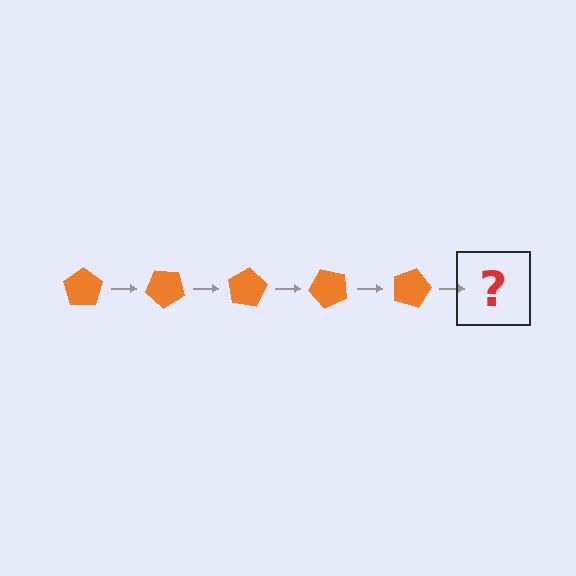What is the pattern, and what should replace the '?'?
The pattern is that the pentagon rotates 40 degrees each step. The '?' should be an orange pentagon rotated 200 degrees.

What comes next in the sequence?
The next element should be an orange pentagon rotated 200 degrees.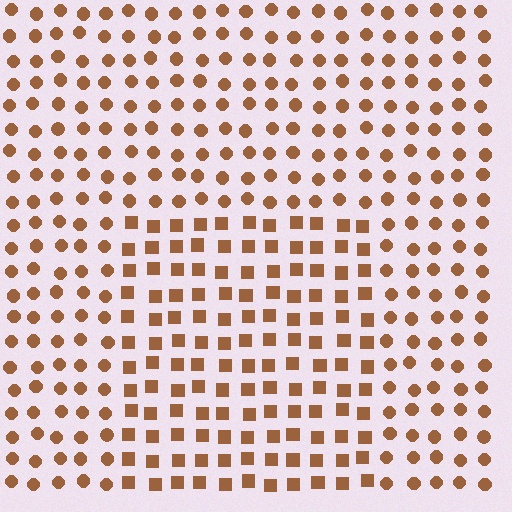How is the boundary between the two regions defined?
The boundary is defined by a change in element shape: squares inside vs. circles outside. All elements share the same color and spacing.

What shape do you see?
I see a rectangle.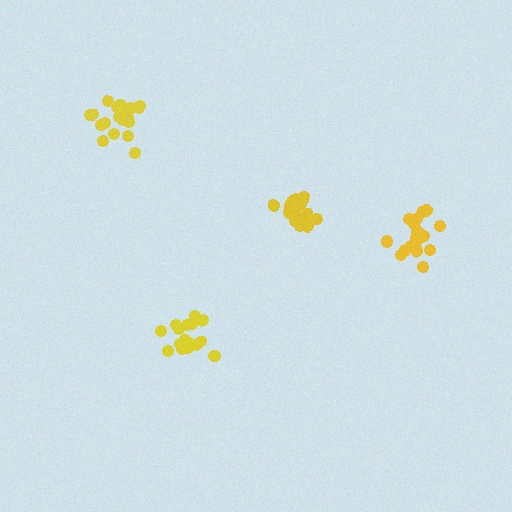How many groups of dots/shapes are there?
There are 4 groups.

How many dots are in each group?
Group 1: 18 dots, Group 2: 21 dots, Group 3: 19 dots, Group 4: 17 dots (75 total).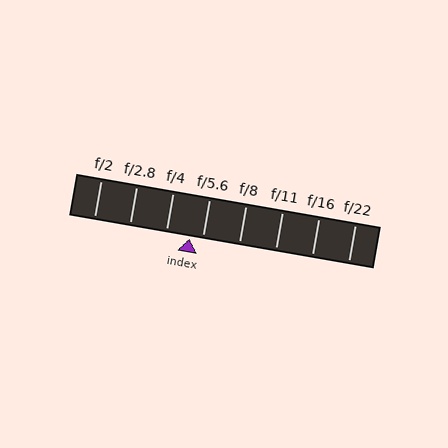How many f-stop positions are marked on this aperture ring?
There are 8 f-stop positions marked.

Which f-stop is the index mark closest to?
The index mark is closest to f/5.6.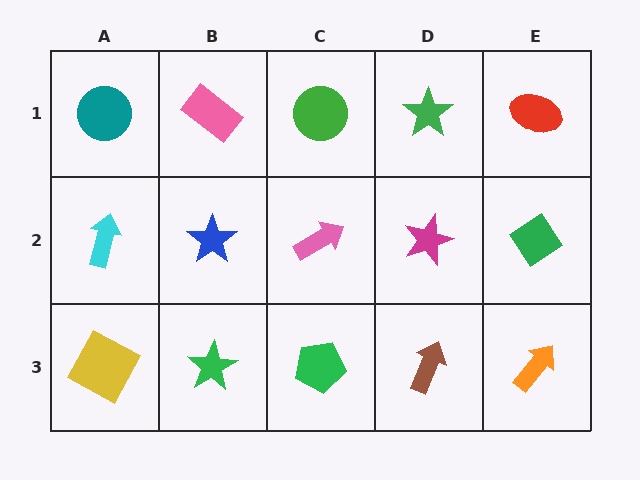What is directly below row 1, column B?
A blue star.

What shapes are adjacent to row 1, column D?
A magenta star (row 2, column D), a green circle (row 1, column C), a red ellipse (row 1, column E).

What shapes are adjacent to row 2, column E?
A red ellipse (row 1, column E), an orange arrow (row 3, column E), a magenta star (row 2, column D).